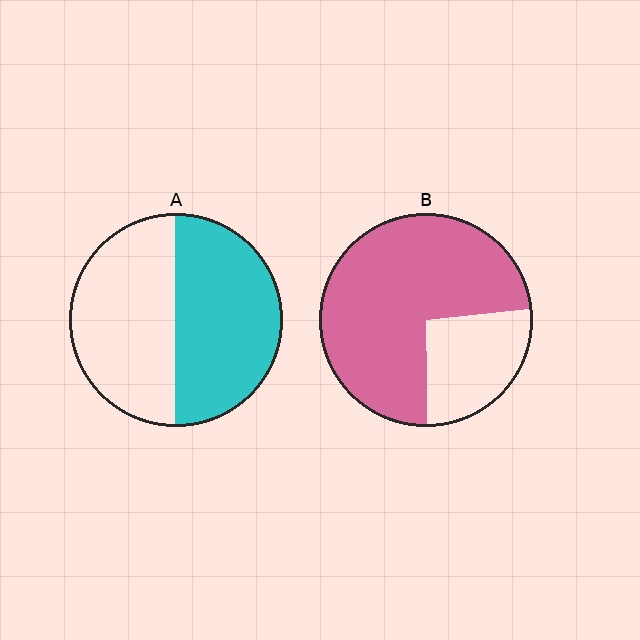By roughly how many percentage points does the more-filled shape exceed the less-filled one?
By roughly 25 percentage points (B over A).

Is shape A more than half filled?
Roughly half.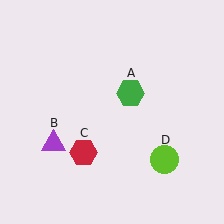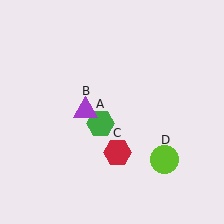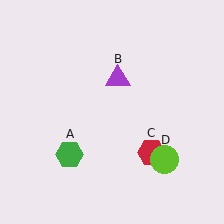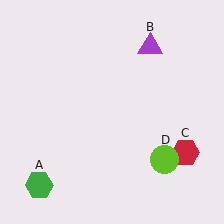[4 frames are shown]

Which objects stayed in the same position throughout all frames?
Lime circle (object D) remained stationary.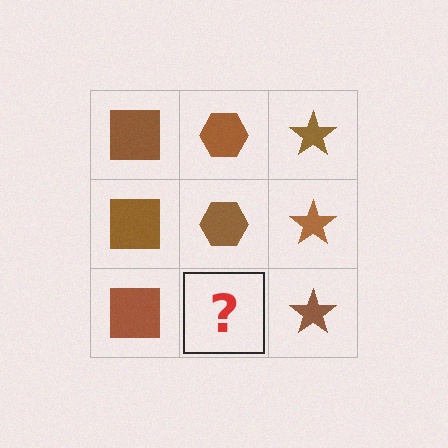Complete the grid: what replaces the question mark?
The question mark should be replaced with a brown hexagon.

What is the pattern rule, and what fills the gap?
The rule is that each column has a consistent shape. The gap should be filled with a brown hexagon.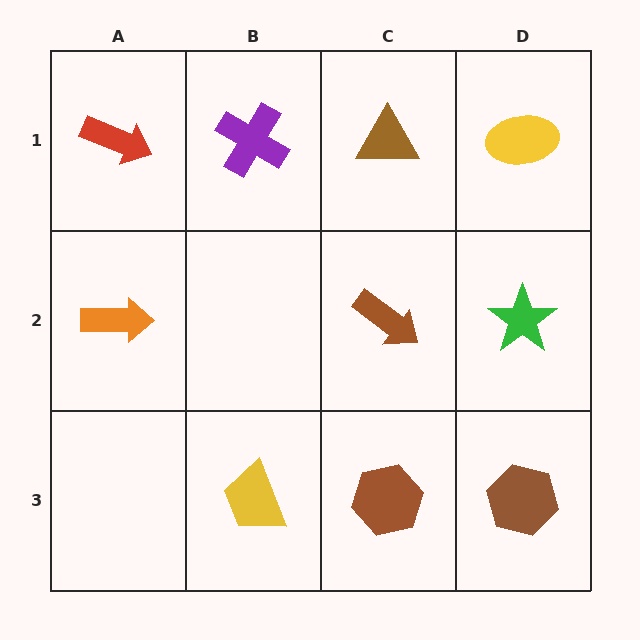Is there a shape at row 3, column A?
No, that cell is empty.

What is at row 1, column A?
A red arrow.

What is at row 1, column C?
A brown triangle.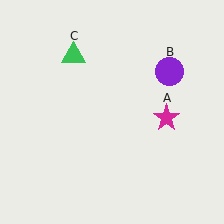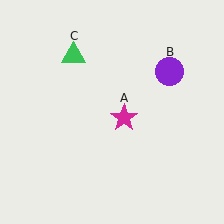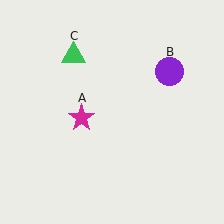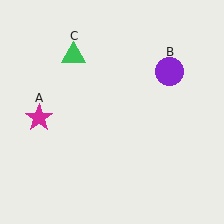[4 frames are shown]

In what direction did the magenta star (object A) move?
The magenta star (object A) moved left.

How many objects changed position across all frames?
1 object changed position: magenta star (object A).